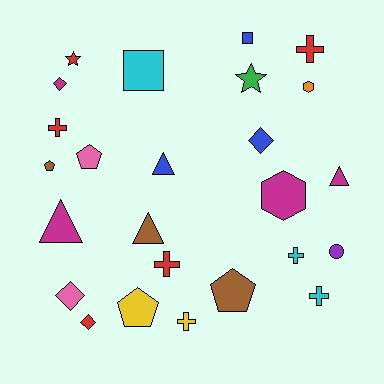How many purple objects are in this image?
There is 1 purple object.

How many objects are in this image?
There are 25 objects.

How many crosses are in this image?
There are 6 crosses.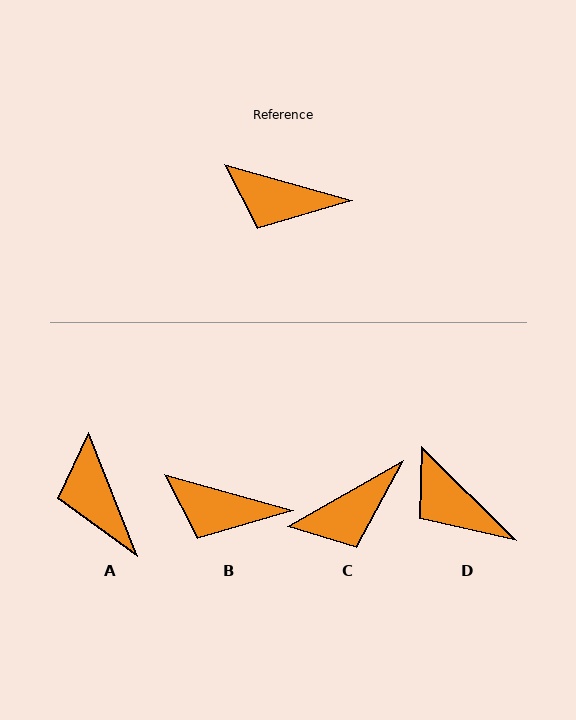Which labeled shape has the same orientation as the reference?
B.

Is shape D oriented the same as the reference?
No, it is off by about 29 degrees.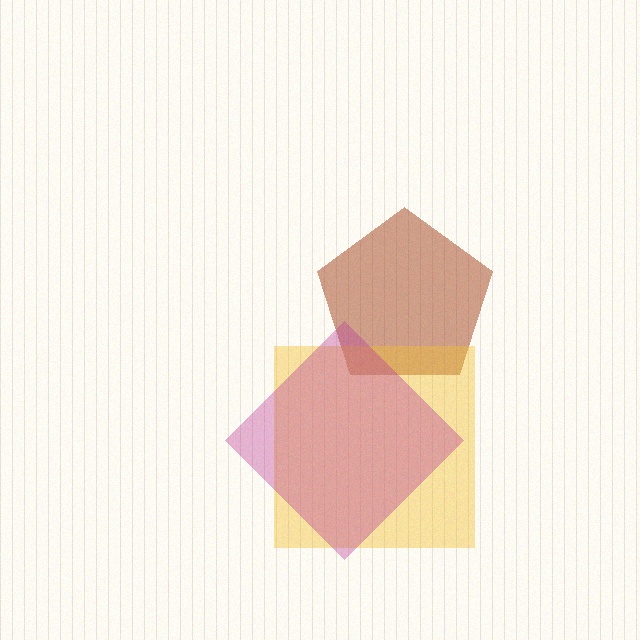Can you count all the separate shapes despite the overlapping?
Yes, there are 3 separate shapes.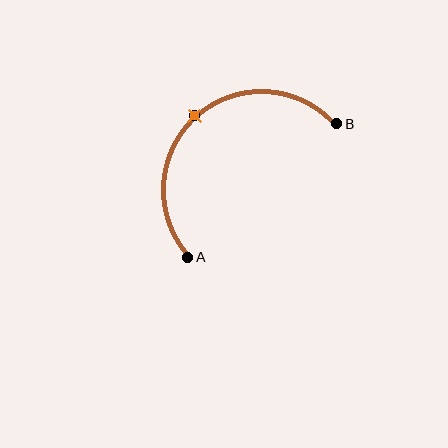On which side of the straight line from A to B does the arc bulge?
The arc bulges above and to the left of the straight line connecting A and B.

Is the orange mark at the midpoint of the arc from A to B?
Yes. The orange mark lies on the arc at equal arc-length from both A and B — it is the arc midpoint.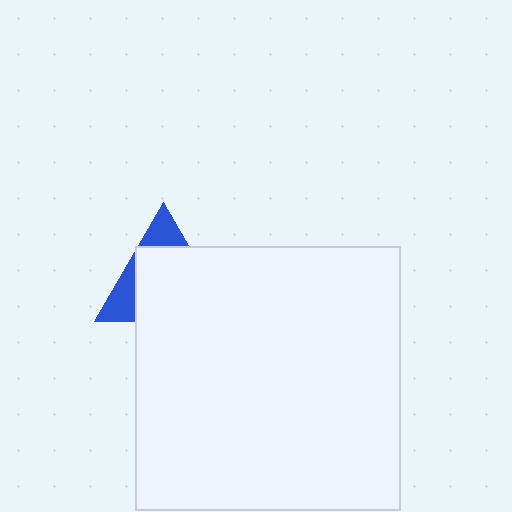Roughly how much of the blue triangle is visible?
A small part of it is visible (roughly 31%).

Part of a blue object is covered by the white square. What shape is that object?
It is a triangle.